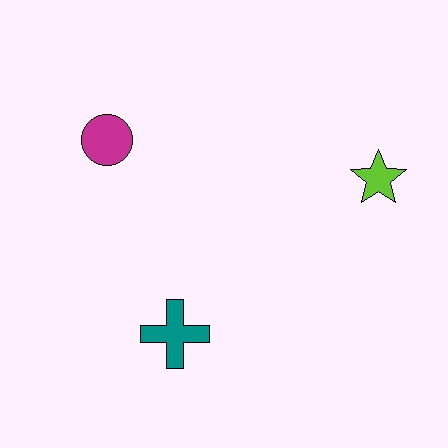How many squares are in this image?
There are no squares.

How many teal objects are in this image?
There is 1 teal object.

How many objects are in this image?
There are 3 objects.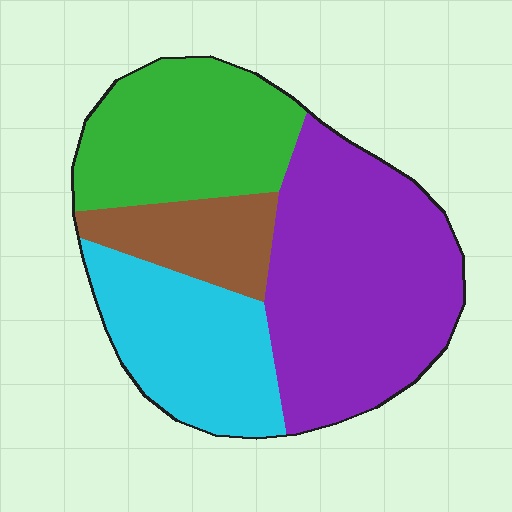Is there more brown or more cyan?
Cyan.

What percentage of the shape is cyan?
Cyan covers roughly 20% of the shape.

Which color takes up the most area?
Purple, at roughly 40%.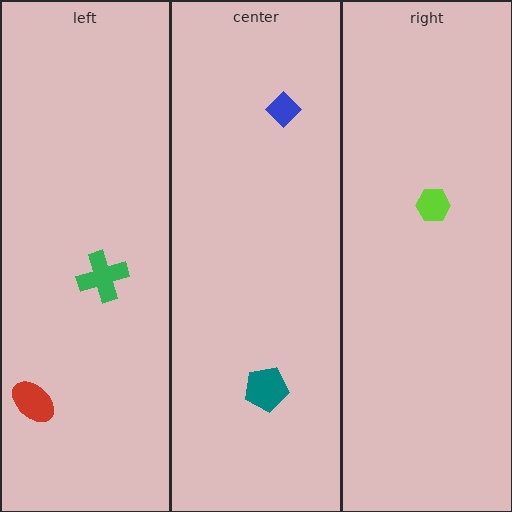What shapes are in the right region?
The lime hexagon.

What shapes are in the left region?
The red ellipse, the green cross.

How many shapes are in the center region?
2.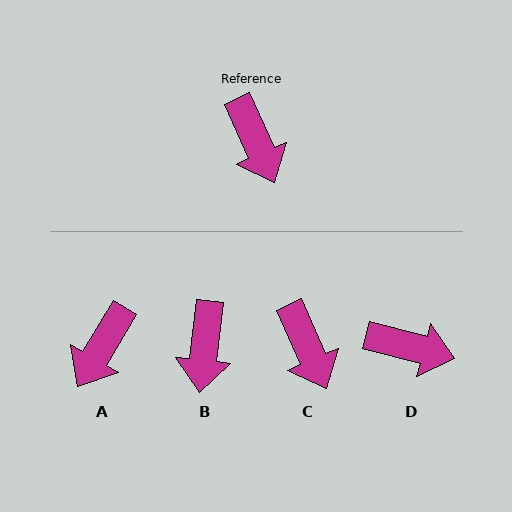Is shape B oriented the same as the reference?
No, it is off by about 30 degrees.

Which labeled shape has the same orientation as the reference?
C.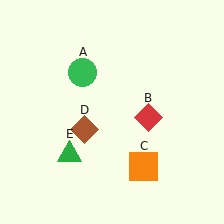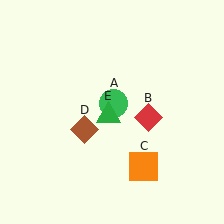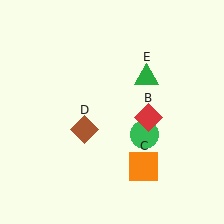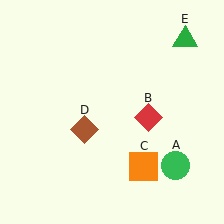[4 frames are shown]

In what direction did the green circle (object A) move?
The green circle (object A) moved down and to the right.